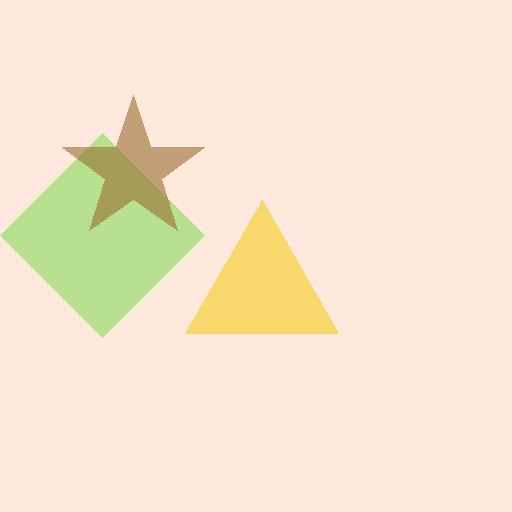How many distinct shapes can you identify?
There are 3 distinct shapes: a yellow triangle, a lime diamond, a brown star.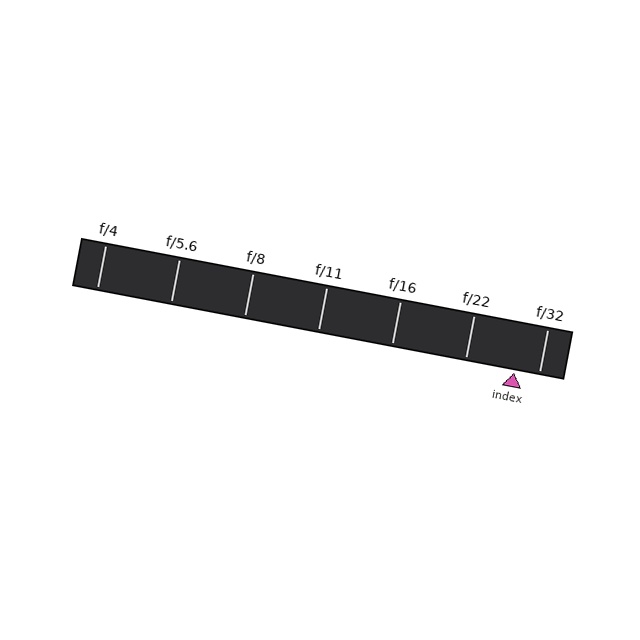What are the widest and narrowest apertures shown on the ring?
The widest aperture shown is f/4 and the narrowest is f/32.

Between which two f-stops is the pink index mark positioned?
The index mark is between f/22 and f/32.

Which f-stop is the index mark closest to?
The index mark is closest to f/32.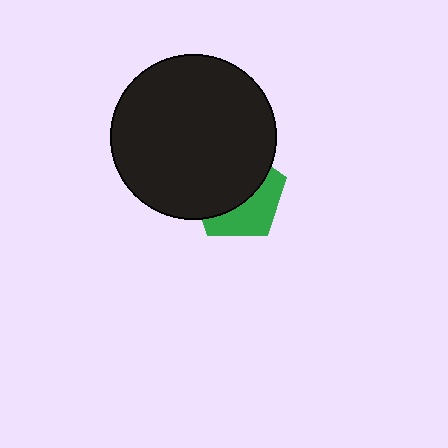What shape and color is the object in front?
The object in front is a black circle.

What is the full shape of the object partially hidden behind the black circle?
The partially hidden object is a green pentagon.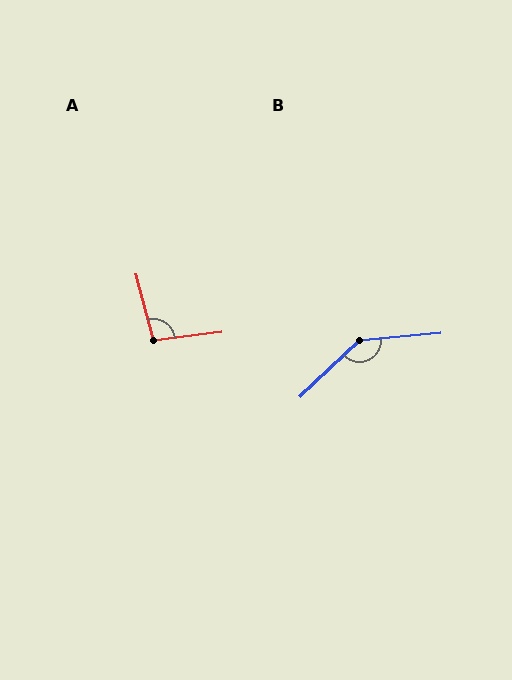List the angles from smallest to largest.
A (98°), B (141°).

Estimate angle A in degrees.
Approximately 98 degrees.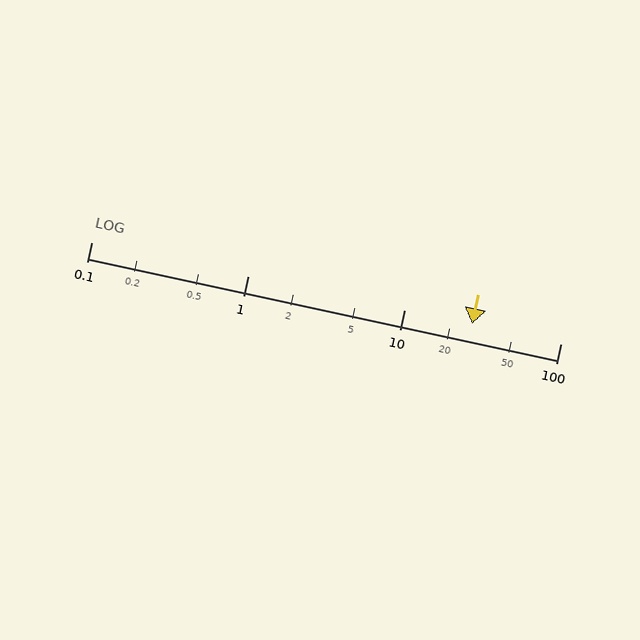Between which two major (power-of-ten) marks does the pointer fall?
The pointer is between 10 and 100.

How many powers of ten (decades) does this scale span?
The scale spans 3 decades, from 0.1 to 100.